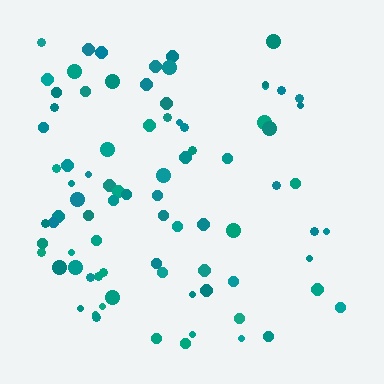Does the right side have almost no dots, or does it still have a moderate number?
Still a moderate number, just noticeably fewer than the left.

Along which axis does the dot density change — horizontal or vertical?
Horizontal.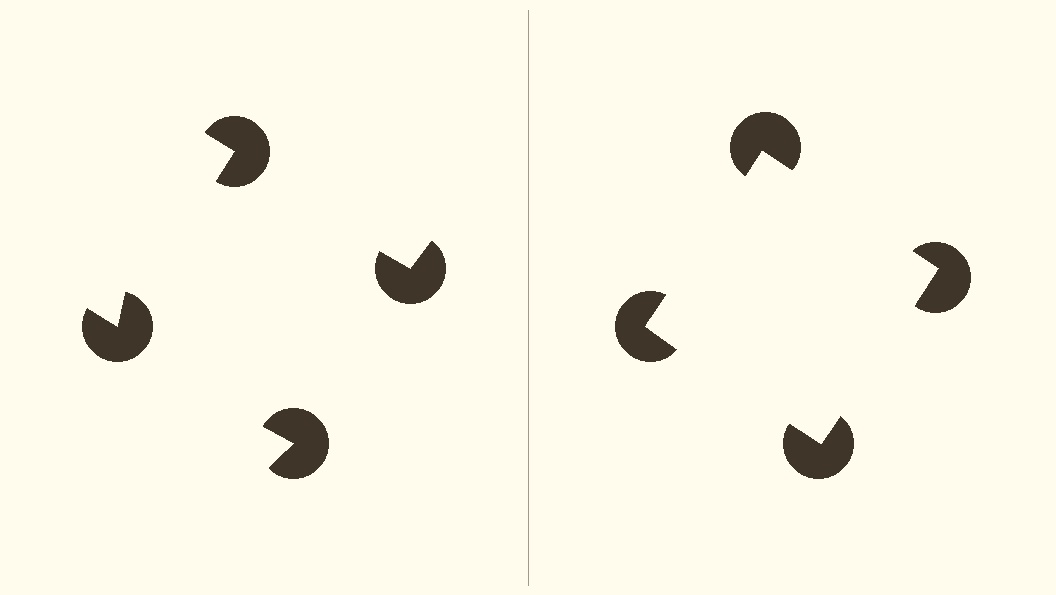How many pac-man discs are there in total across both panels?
8 — 4 on each side.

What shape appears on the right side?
An illusory square.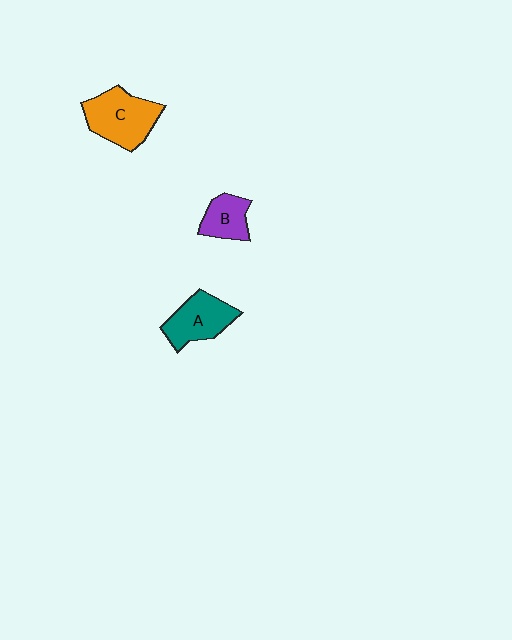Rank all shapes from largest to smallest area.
From largest to smallest: C (orange), A (teal), B (purple).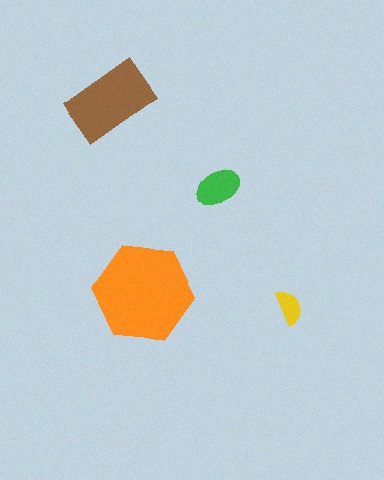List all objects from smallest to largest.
The yellow semicircle, the green ellipse, the brown rectangle, the orange hexagon.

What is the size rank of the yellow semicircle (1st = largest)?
4th.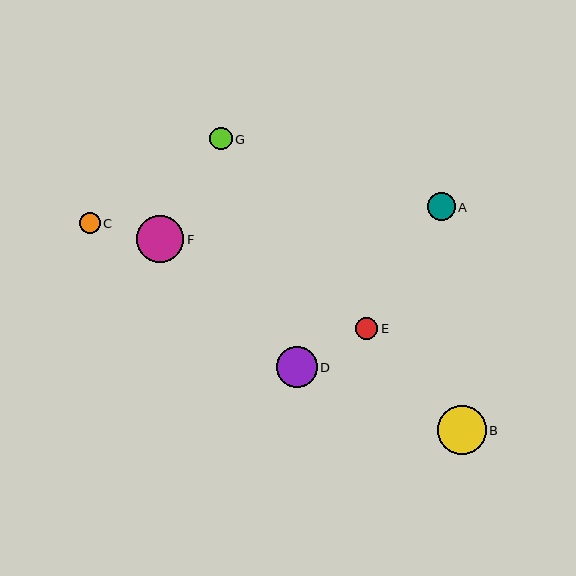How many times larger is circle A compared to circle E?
Circle A is approximately 1.2 times the size of circle E.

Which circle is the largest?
Circle B is the largest with a size of approximately 49 pixels.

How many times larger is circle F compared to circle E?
Circle F is approximately 2.1 times the size of circle E.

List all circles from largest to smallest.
From largest to smallest: B, F, D, A, G, E, C.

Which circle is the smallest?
Circle C is the smallest with a size of approximately 21 pixels.